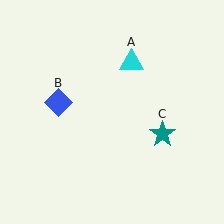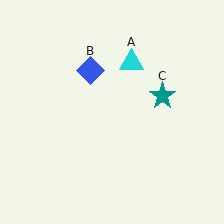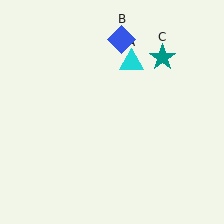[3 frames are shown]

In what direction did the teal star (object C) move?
The teal star (object C) moved up.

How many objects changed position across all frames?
2 objects changed position: blue diamond (object B), teal star (object C).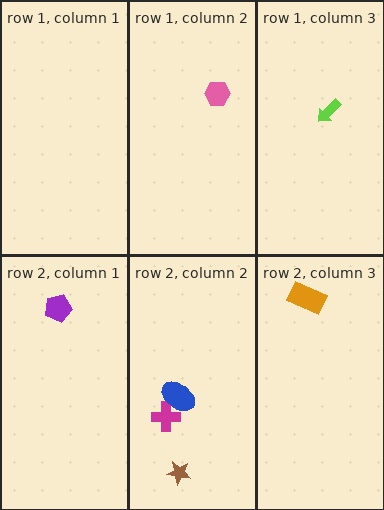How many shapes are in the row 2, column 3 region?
1.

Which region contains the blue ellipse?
The row 2, column 2 region.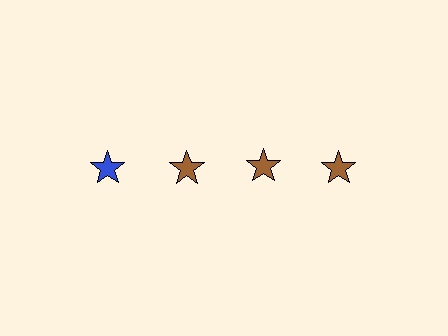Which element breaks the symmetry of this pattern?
The blue star in the top row, leftmost column breaks the symmetry. All other shapes are brown stars.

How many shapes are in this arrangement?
There are 4 shapes arranged in a grid pattern.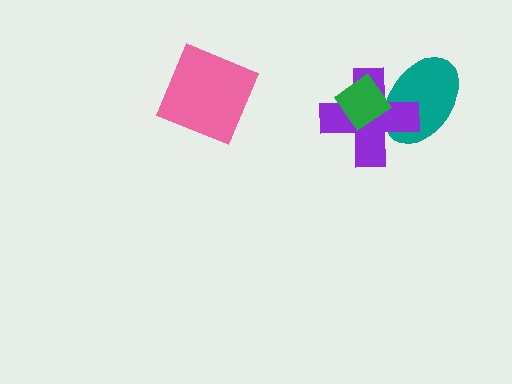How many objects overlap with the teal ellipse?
2 objects overlap with the teal ellipse.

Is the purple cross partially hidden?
Yes, it is partially covered by another shape.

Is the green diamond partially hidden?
No, no other shape covers it.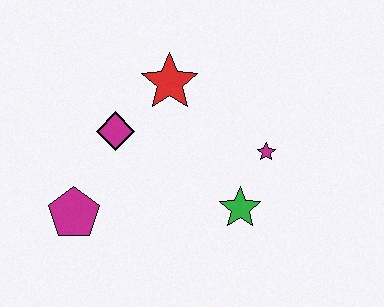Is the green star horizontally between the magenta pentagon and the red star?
No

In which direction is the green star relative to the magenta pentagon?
The green star is to the right of the magenta pentagon.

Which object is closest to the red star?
The magenta diamond is closest to the red star.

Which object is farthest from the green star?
The magenta pentagon is farthest from the green star.